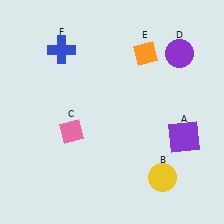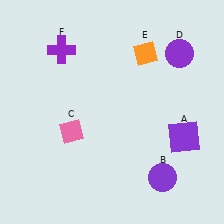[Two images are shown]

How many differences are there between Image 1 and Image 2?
There are 2 differences between the two images.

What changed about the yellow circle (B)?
In Image 1, B is yellow. In Image 2, it changed to purple.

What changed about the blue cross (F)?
In Image 1, F is blue. In Image 2, it changed to purple.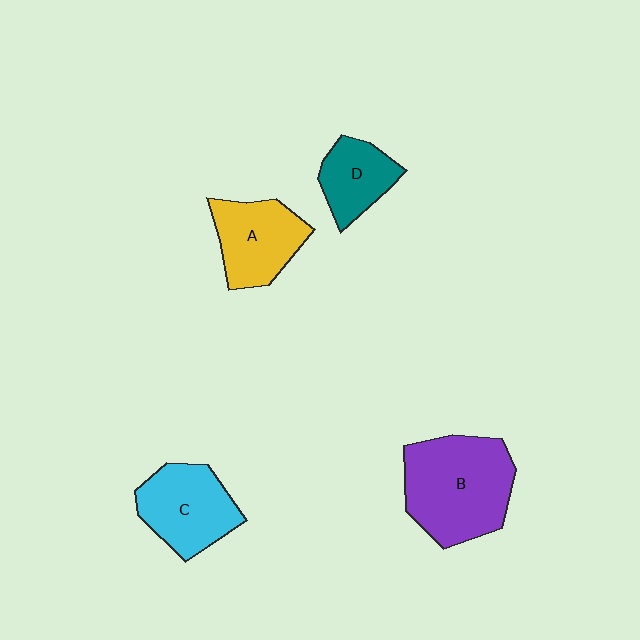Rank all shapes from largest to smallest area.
From largest to smallest: B (purple), C (cyan), A (yellow), D (teal).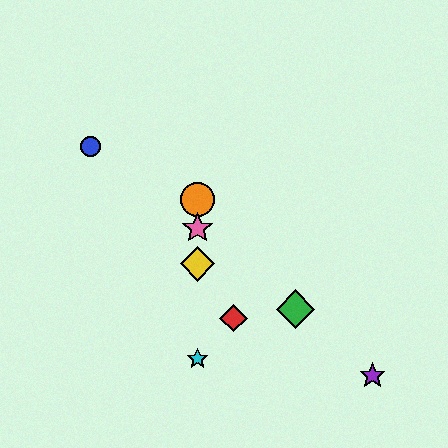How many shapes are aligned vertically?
4 shapes (the yellow diamond, the orange circle, the cyan star, the pink star) are aligned vertically.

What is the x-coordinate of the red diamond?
The red diamond is at x≈233.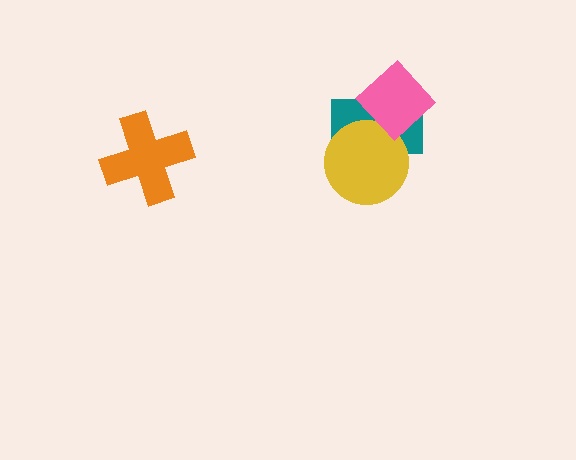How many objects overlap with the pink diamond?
1 object overlaps with the pink diamond.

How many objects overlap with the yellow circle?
1 object overlaps with the yellow circle.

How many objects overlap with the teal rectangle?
2 objects overlap with the teal rectangle.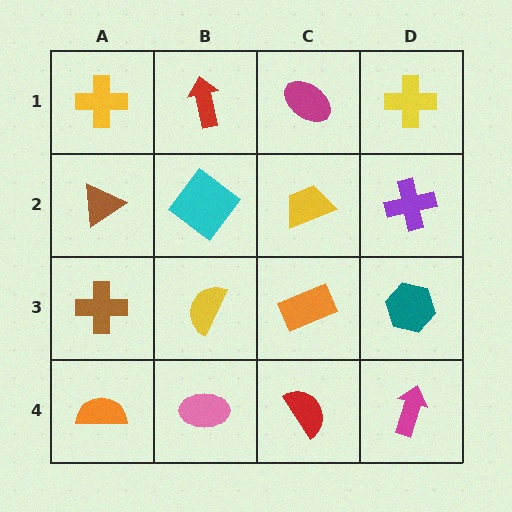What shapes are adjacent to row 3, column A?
A brown triangle (row 2, column A), an orange semicircle (row 4, column A), a yellow semicircle (row 3, column B).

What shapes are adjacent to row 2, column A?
A yellow cross (row 1, column A), a brown cross (row 3, column A), a cyan diamond (row 2, column B).